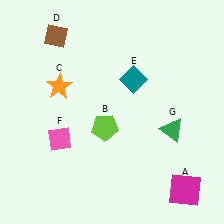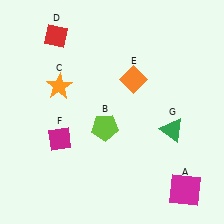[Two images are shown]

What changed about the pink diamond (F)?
In Image 1, F is pink. In Image 2, it changed to magenta.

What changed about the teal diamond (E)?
In Image 1, E is teal. In Image 2, it changed to orange.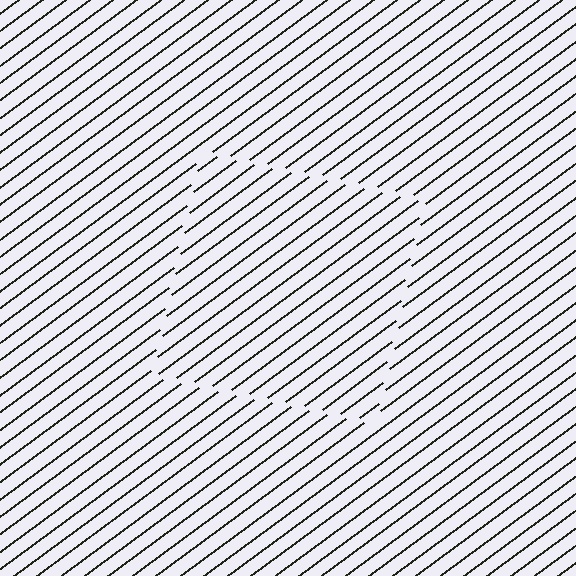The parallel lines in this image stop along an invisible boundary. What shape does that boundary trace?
An illusory square. The interior of the shape contains the same grating, shifted by half a period — the contour is defined by the phase discontinuity where line-ends from the inner and outer gratings abut.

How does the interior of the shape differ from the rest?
The interior of the shape contains the same grating, shifted by half a period — the contour is defined by the phase discontinuity where line-ends from the inner and outer gratings abut.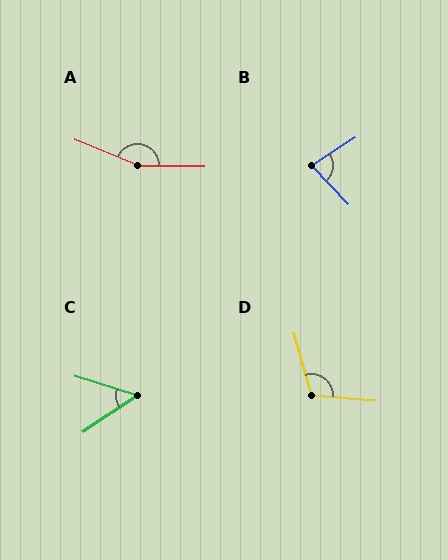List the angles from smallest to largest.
C (51°), B (80°), D (110°), A (158°).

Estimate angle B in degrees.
Approximately 80 degrees.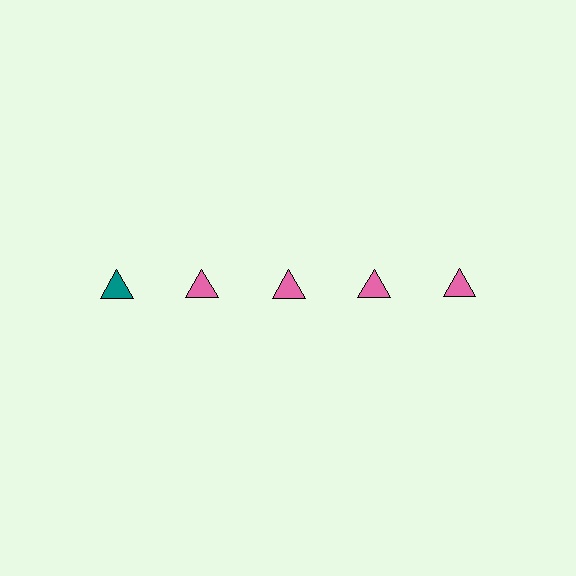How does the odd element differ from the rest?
It has a different color: teal instead of pink.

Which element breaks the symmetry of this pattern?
The teal triangle in the top row, leftmost column breaks the symmetry. All other shapes are pink triangles.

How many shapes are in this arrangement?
There are 5 shapes arranged in a grid pattern.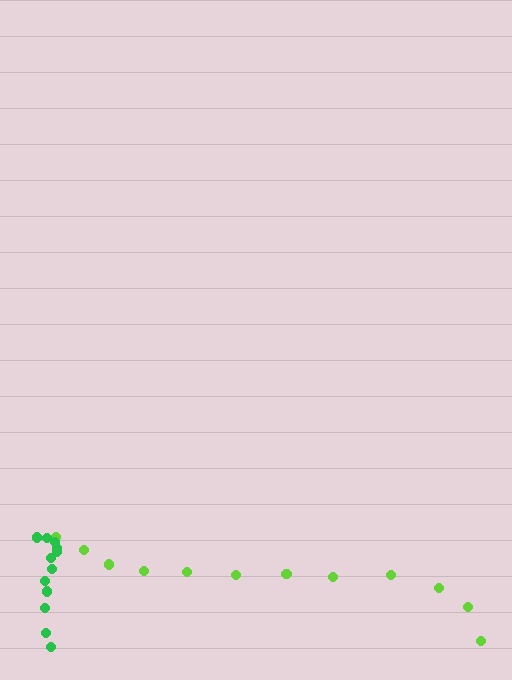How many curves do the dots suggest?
There are 2 distinct paths.